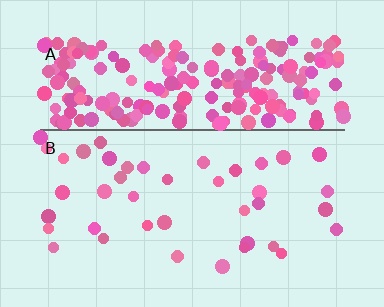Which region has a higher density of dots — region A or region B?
A (the top).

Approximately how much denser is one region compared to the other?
Approximately 6.1× — region A over region B.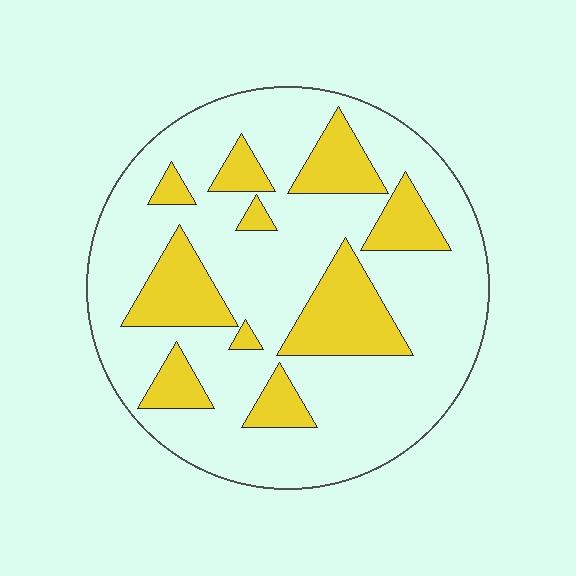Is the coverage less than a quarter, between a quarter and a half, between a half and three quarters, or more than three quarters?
Between a quarter and a half.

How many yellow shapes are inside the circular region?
10.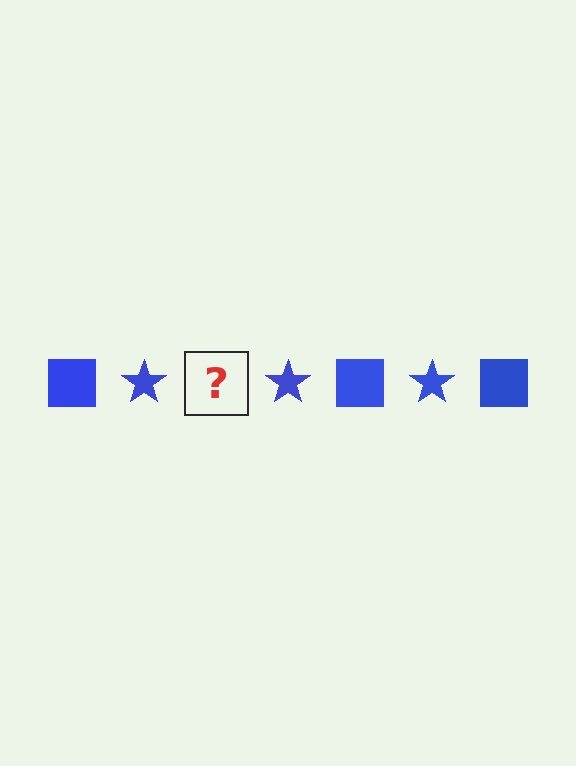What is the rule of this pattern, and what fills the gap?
The rule is that the pattern cycles through square, star shapes in blue. The gap should be filled with a blue square.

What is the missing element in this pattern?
The missing element is a blue square.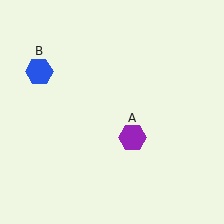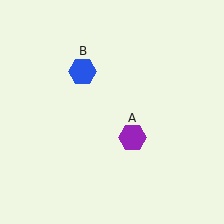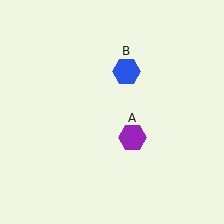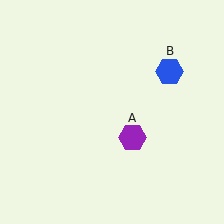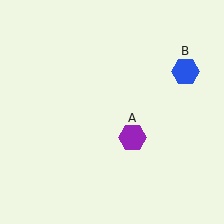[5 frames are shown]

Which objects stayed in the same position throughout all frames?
Purple hexagon (object A) remained stationary.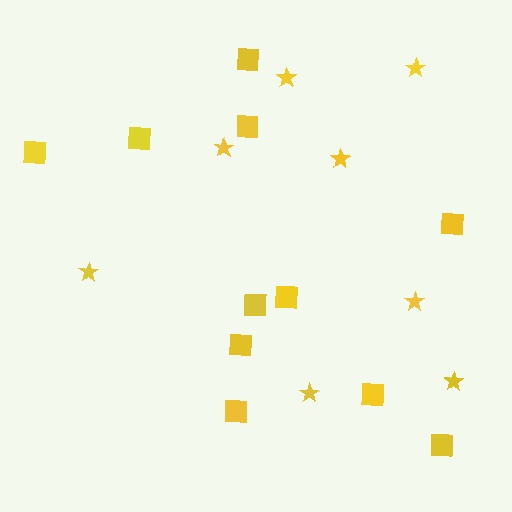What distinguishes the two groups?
There are 2 groups: one group of squares (11) and one group of stars (8).